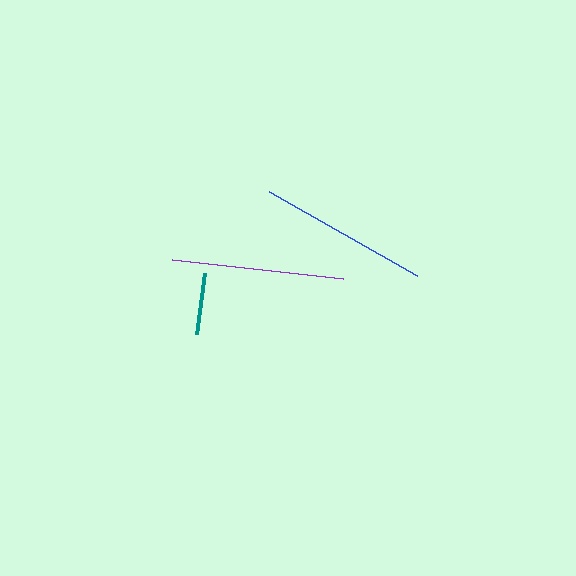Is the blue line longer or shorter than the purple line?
The purple line is longer than the blue line.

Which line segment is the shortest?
The teal line is the shortest at approximately 62 pixels.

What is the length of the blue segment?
The blue segment is approximately 170 pixels long.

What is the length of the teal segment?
The teal segment is approximately 62 pixels long.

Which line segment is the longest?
The purple line is the longest at approximately 172 pixels.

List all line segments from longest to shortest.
From longest to shortest: purple, blue, teal.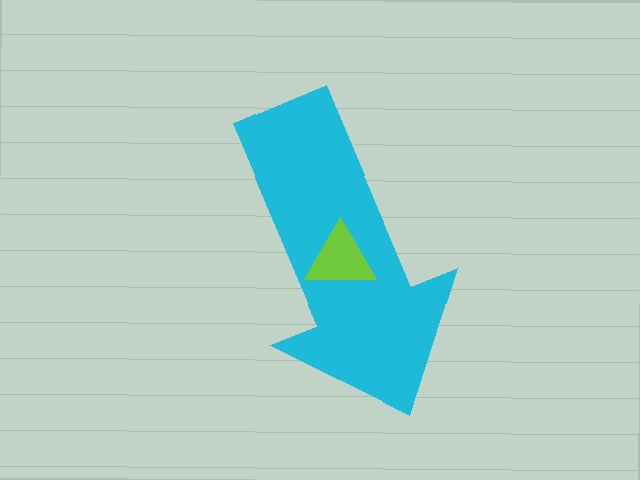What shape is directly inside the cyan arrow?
The lime triangle.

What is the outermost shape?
The cyan arrow.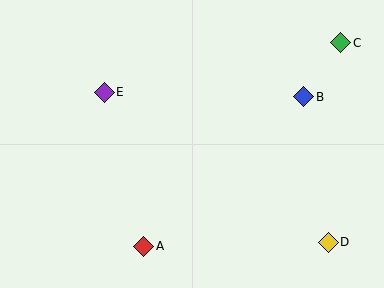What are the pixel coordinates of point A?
Point A is at (144, 246).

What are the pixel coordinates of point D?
Point D is at (328, 242).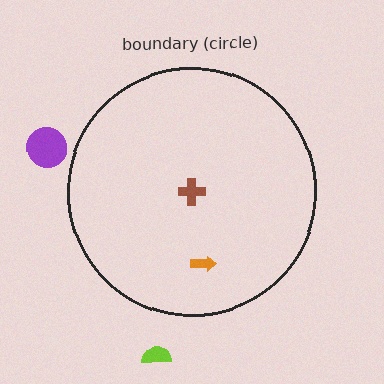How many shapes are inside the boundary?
2 inside, 2 outside.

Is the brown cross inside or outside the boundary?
Inside.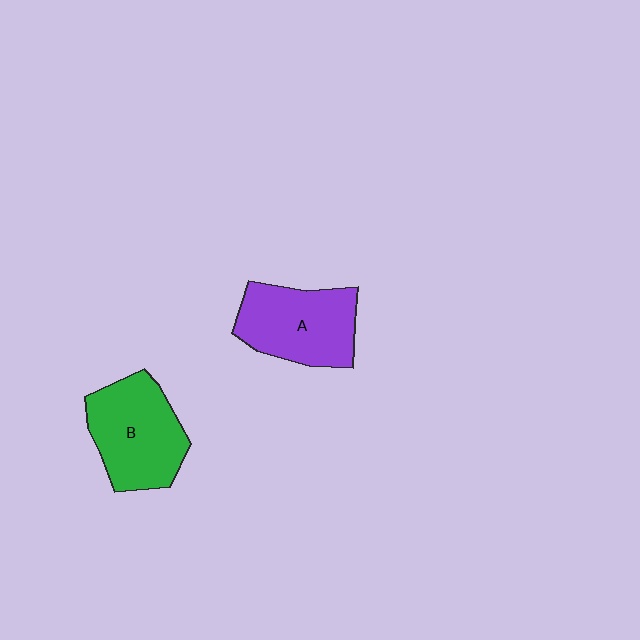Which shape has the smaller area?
Shape A (purple).